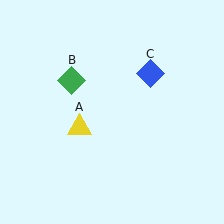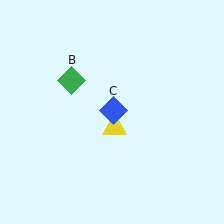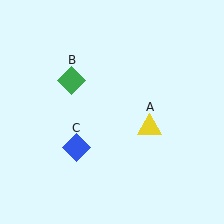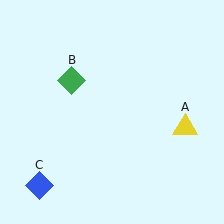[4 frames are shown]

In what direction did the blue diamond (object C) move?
The blue diamond (object C) moved down and to the left.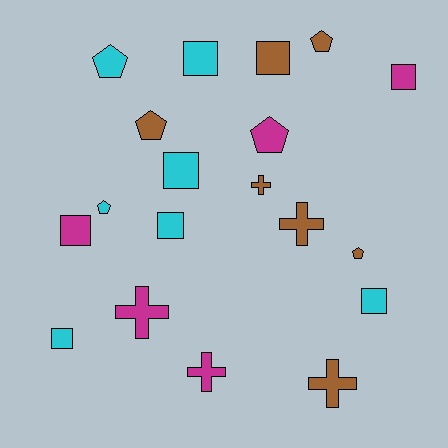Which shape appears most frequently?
Square, with 8 objects.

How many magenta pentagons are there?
There is 1 magenta pentagon.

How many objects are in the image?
There are 19 objects.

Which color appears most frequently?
Brown, with 7 objects.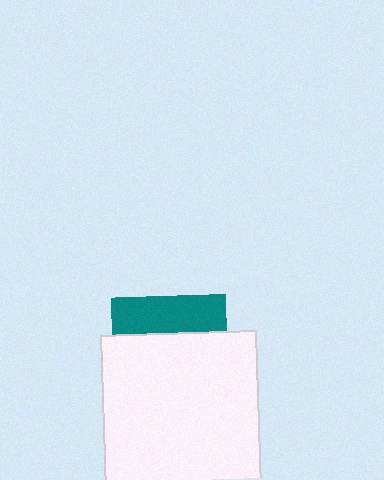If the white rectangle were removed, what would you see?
You would see the complete teal square.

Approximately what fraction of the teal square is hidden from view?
Roughly 68% of the teal square is hidden behind the white rectangle.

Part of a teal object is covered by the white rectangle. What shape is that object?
It is a square.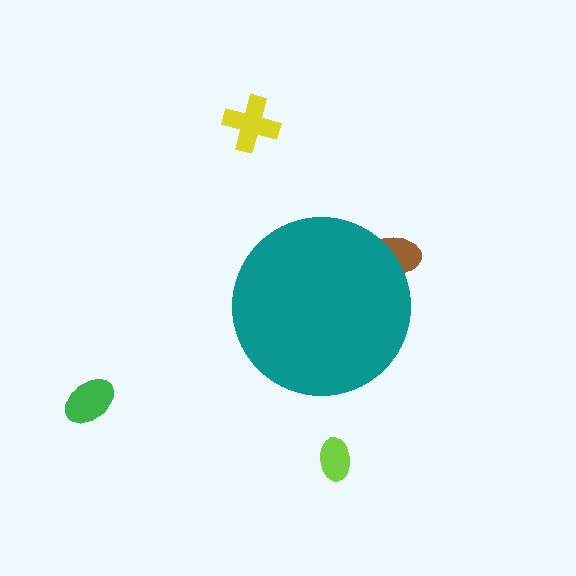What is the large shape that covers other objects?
A teal circle.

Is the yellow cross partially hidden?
No, the yellow cross is fully visible.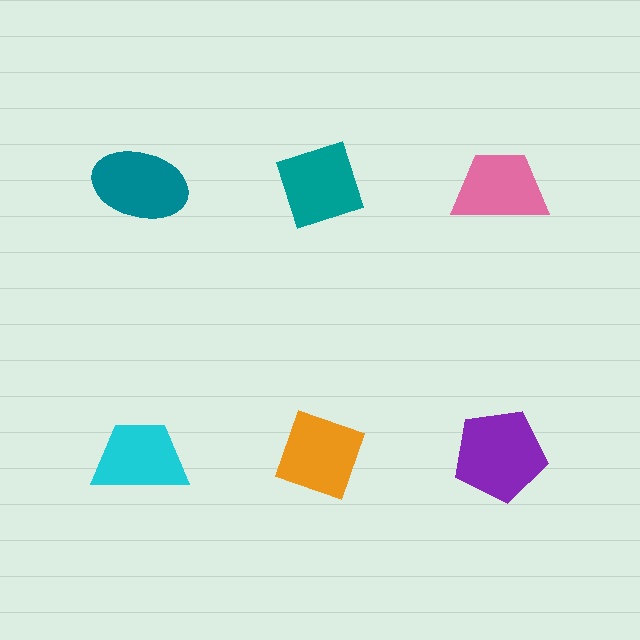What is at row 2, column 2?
An orange diamond.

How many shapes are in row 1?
3 shapes.